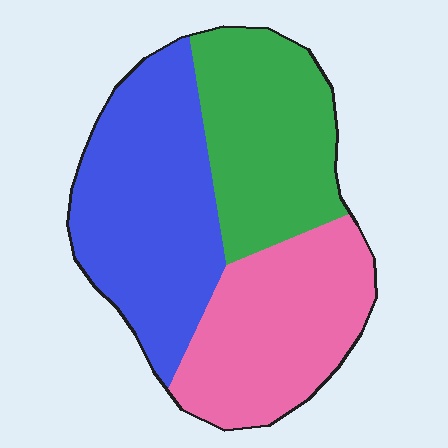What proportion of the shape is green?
Green takes up about one third (1/3) of the shape.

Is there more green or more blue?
Blue.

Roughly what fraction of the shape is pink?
Pink covers about 30% of the shape.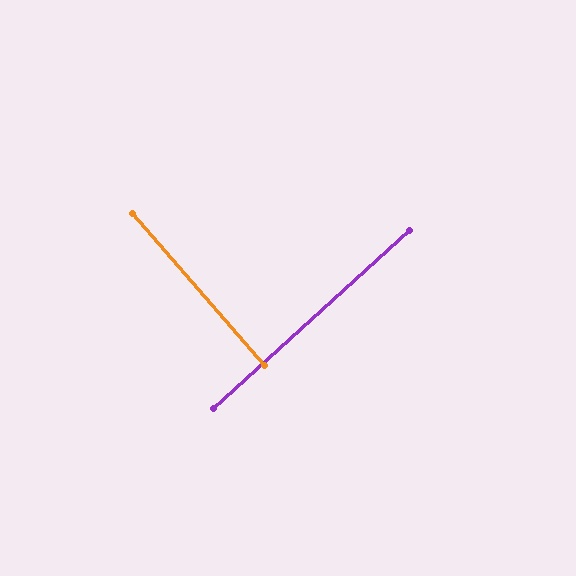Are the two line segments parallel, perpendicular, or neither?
Perpendicular — they meet at approximately 89°.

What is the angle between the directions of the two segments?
Approximately 89 degrees.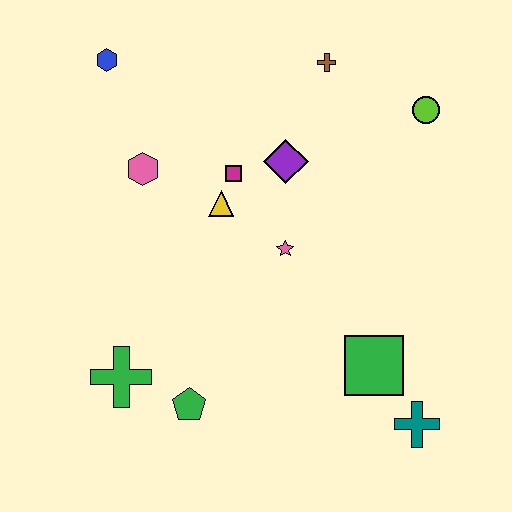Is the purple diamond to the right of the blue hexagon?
Yes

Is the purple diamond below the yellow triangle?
No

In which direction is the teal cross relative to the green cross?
The teal cross is to the right of the green cross.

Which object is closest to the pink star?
The yellow triangle is closest to the pink star.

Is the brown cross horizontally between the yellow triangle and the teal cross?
Yes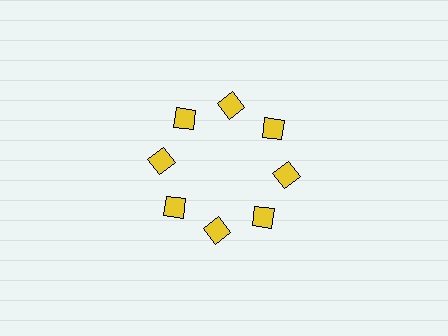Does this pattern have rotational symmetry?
Yes, this pattern has 8-fold rotational symmetry. It looks the same after rotating 45 degrees around the center.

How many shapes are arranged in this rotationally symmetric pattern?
There are 8 shapes, arranged in 8 groups of 1.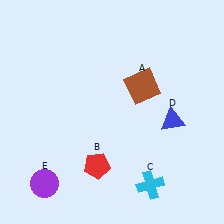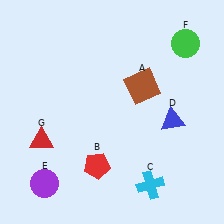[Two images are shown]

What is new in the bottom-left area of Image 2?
A red triangle (G) was added in the bottom-left area of Image 2.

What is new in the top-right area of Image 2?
A green circle (F) was added in the top-right area of Image 2.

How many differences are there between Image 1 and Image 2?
There are 2 differences between the two images.